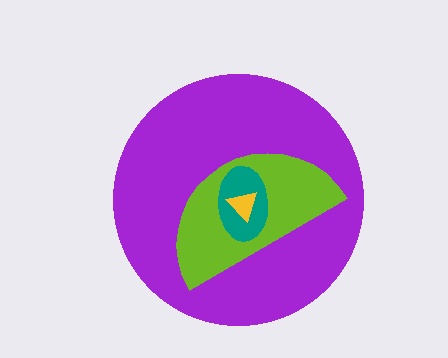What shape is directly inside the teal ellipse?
The yellow triangle.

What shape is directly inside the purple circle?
The lime semicircle.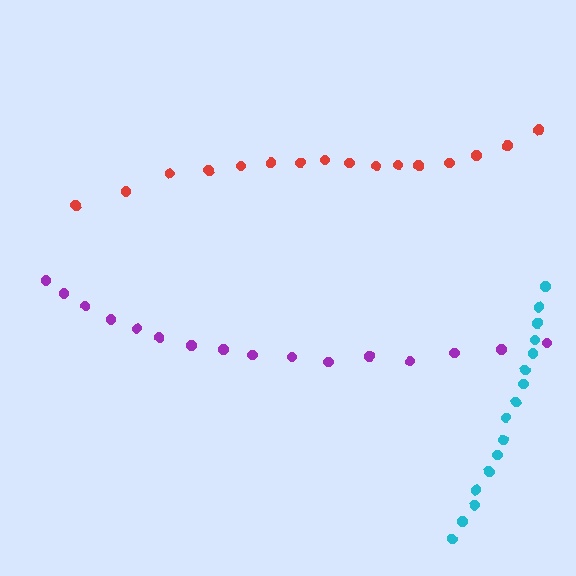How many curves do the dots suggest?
There are 3 distinct paths.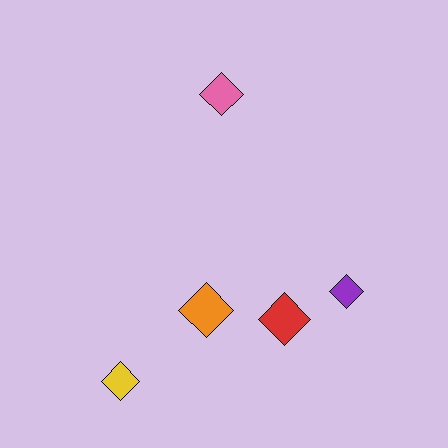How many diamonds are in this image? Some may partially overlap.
There are 5 diamonds.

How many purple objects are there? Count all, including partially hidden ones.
There is 1 purple object.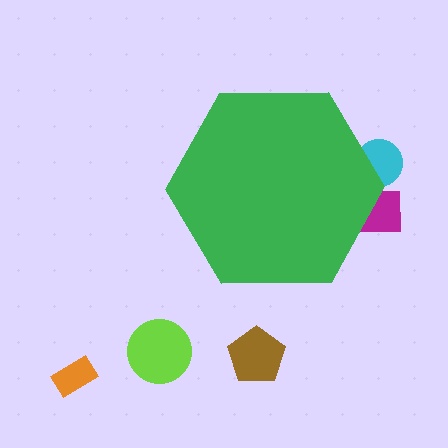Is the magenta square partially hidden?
Yes, the magenta square is partially hidden behind the green hexagon.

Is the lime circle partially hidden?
No, the lime circle is fully visible.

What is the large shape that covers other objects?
A green hexagon.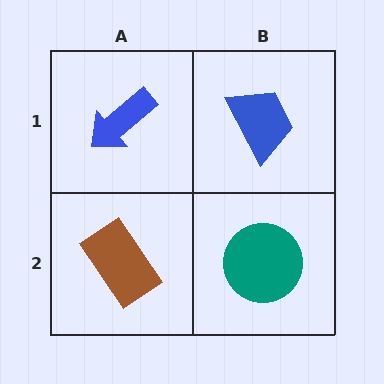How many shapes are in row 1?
2 shapes.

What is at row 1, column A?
A blue arrow.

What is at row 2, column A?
A brown rectangle.